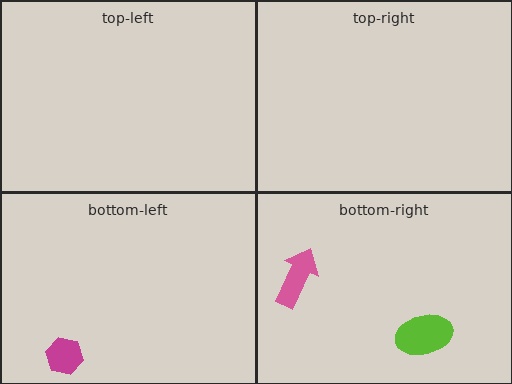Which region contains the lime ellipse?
The bottom-right region.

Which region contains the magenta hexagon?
The bottom-left region.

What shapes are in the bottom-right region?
The lime ellipse, the pink arrow.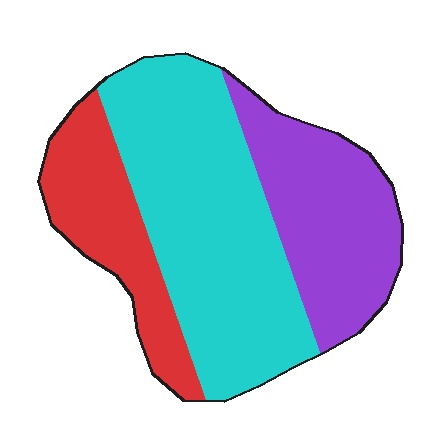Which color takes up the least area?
Red, at roughly 20%.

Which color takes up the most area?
Cyan, at roughly 50%.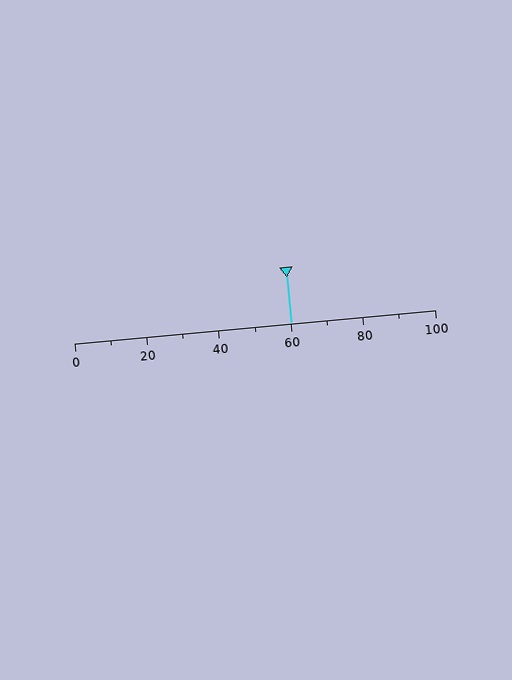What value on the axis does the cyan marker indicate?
The marker indicates approximately 60.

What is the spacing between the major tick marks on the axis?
The major ticks are spaced 20 apart.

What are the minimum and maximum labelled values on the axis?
The axis runs from 0 to 100.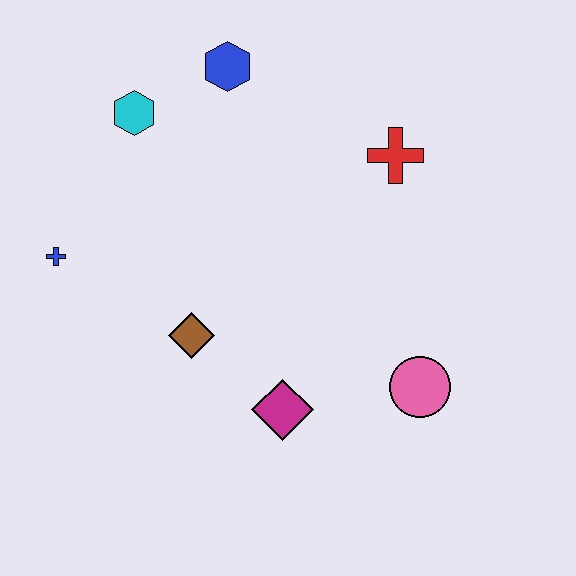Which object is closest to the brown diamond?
The magenta diamond is closest to the brown diamond.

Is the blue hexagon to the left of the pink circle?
Yes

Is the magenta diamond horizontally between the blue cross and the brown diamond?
No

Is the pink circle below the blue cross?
Yes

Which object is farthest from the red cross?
The blue cross is farthest from the red cross.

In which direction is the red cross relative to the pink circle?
The red cross is above the pink circle.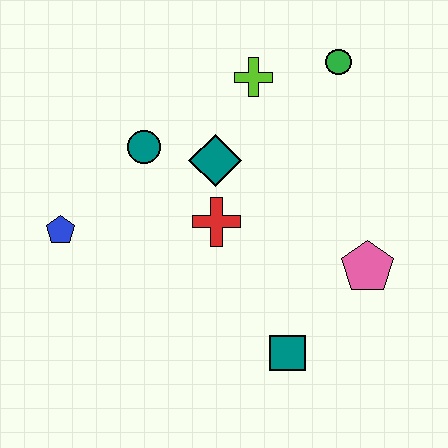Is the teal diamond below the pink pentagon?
No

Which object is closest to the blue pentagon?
The teal circle is closest to the blue pentagon.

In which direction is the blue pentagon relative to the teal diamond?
The blue pentagon is to the left of the teal diamond.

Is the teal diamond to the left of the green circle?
Yes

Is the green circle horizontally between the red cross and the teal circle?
No